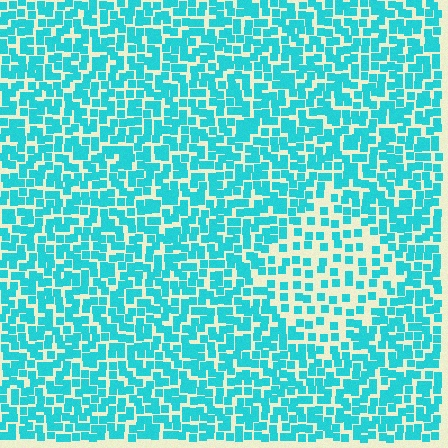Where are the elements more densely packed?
The elements are more densely packed outside the diamond boundary.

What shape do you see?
I see a diamond.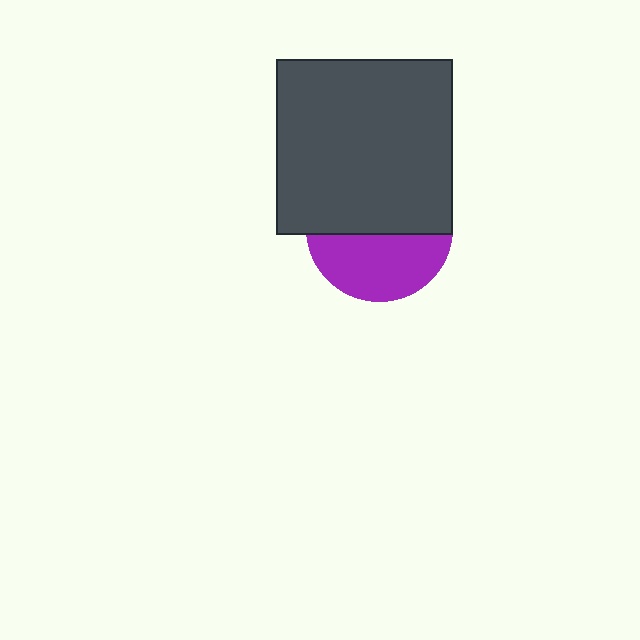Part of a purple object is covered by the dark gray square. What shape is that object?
It is a circle.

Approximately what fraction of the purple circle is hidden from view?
Roughly 56% of the purple circle is hidden behind the dark gray square.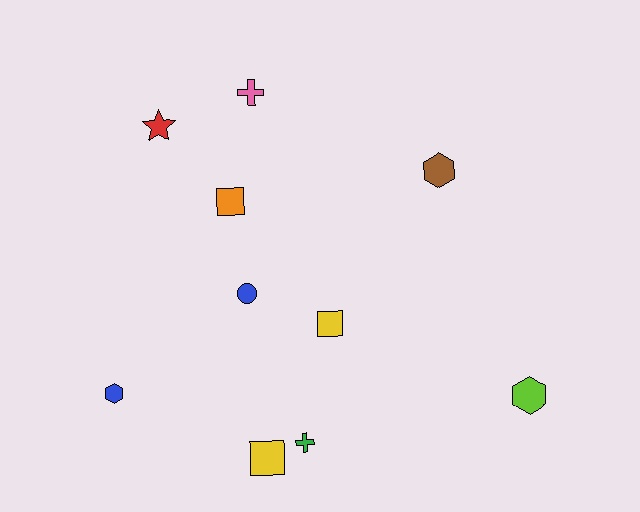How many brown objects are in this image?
There is 1 brown object.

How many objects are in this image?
There are 10 objects.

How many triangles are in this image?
There are no triangles.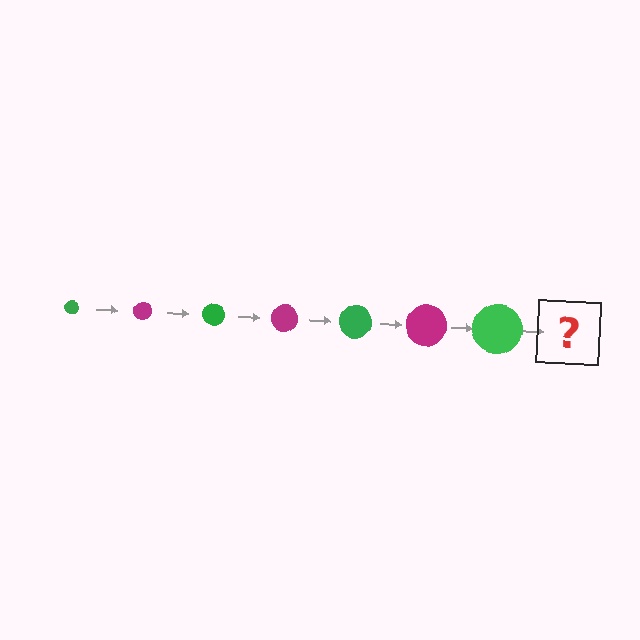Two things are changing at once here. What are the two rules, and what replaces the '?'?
The two rules are that the circle grows larger each step and the color cycles through green and magenta. The '?' should be a magenta circle, larger than the previous one.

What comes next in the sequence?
The next element should be a magenta circle, larger than the previous one.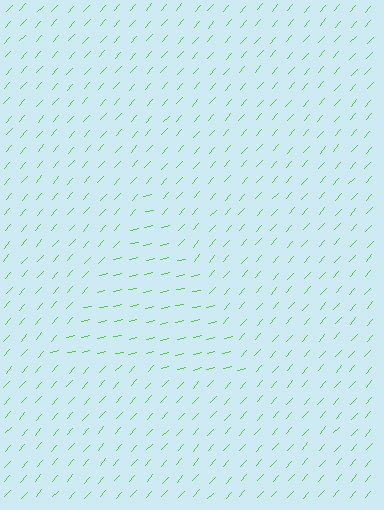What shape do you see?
I see a triangle.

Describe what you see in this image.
The image is filled with small lime line segments. A triangle region in the image has lines oriented differently from the surrounding lines, creating a visible texture boundary.